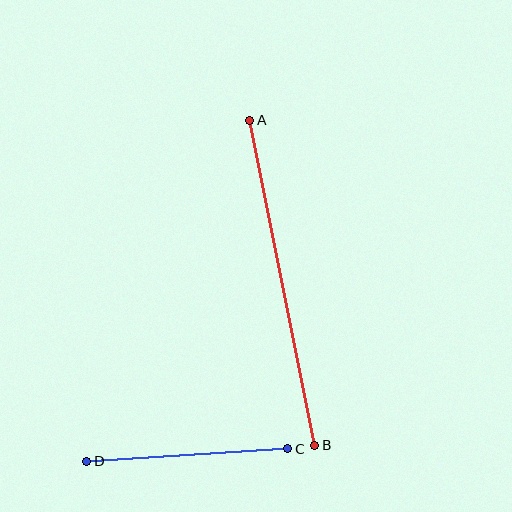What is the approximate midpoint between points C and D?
The midpoint is at approximately (187, 455) pixels.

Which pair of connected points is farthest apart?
Points A and B are farthest apart.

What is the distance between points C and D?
The distance is approximately 202 pixels.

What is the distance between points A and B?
The distance is approximately 331 pixels.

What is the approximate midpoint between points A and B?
The midpoint is at approximately (282, 283) pixels.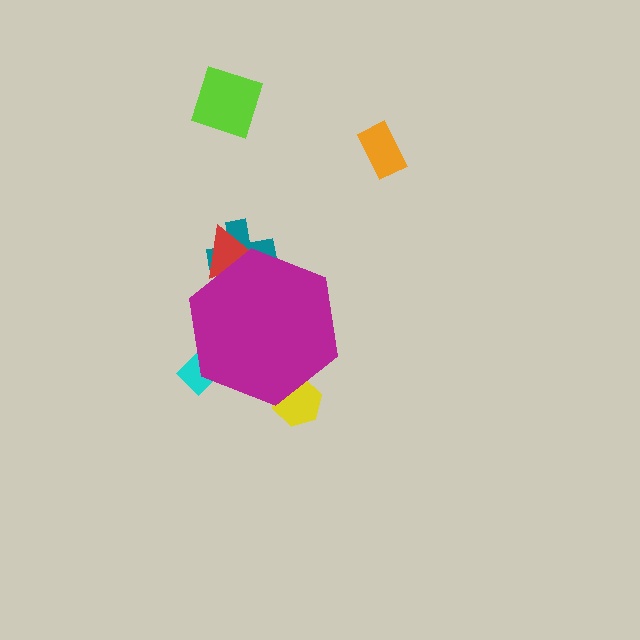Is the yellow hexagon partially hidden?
Yes, the yellow hexagon is partially hidden behind the magenta hexagon.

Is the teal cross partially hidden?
Yes, the teal cross is partially hidden behind the magenta hexagon.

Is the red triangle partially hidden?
Yes, the red triangle is partially hidden behind the magenta hexagon.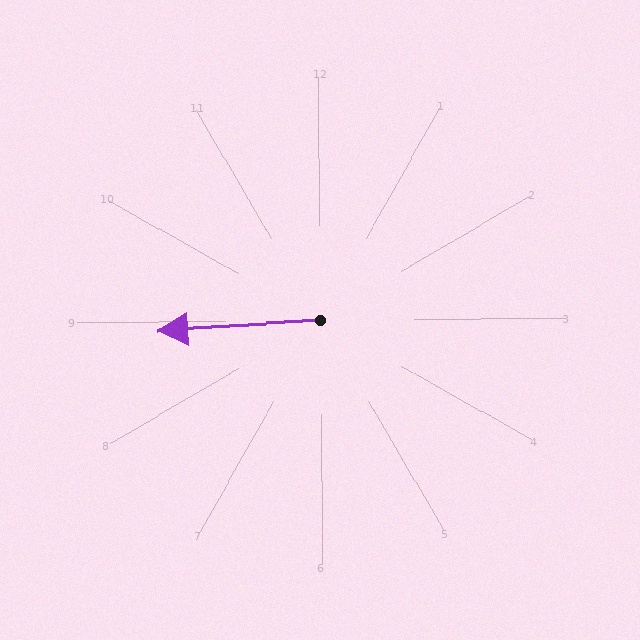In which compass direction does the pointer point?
West.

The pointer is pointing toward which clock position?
Roughly 9 o'clock.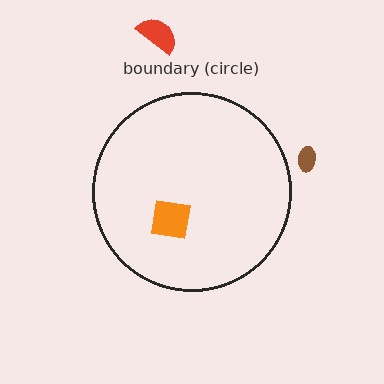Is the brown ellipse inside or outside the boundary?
Outside.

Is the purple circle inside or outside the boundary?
Inside.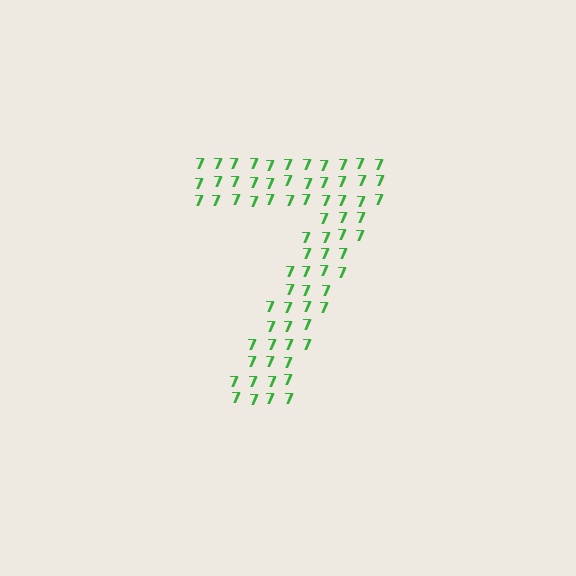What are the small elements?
The small elements are digit 7's.